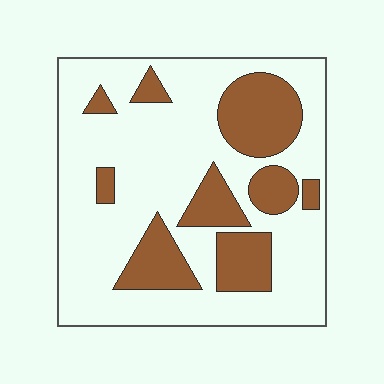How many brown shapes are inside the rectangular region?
9.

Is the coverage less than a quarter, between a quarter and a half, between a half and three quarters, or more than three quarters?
Between a quarter and a half.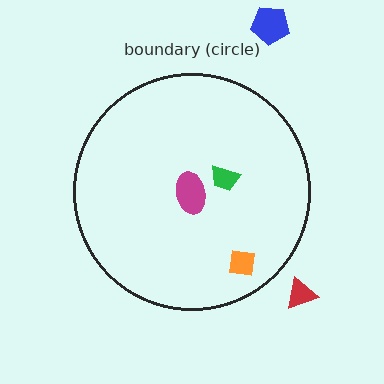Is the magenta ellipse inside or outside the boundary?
Inside.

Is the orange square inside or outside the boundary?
Inside.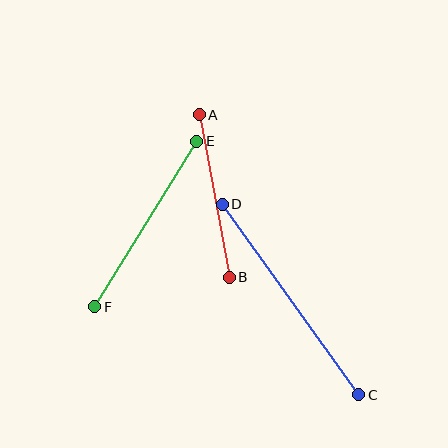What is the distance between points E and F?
The distance is approximately 194 pixels.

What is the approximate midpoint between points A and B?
The midpoint is at approximately (214, 196) pixels.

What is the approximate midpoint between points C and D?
The midpoint is at approximately (290, 299) pixels.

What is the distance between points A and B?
The distance is approximately 166 pixels.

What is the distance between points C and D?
The distance is approximately 234 pixels.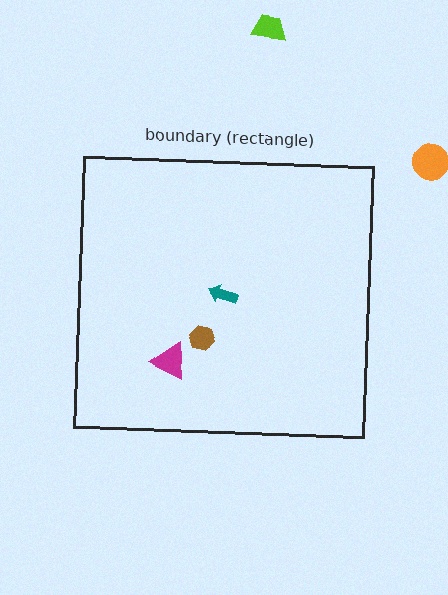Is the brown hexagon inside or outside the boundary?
Inside.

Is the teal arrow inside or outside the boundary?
Inside.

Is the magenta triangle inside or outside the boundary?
Inside.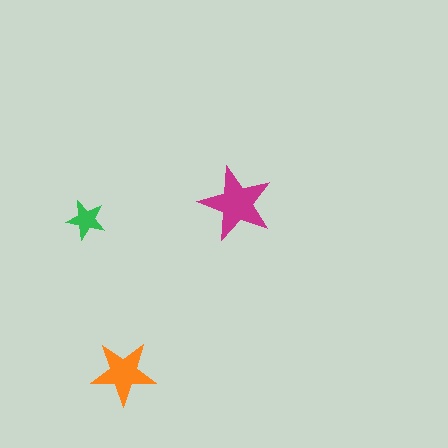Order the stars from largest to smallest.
the magenta one, the orange one, the green one.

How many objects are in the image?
There are 3 objects in the image.